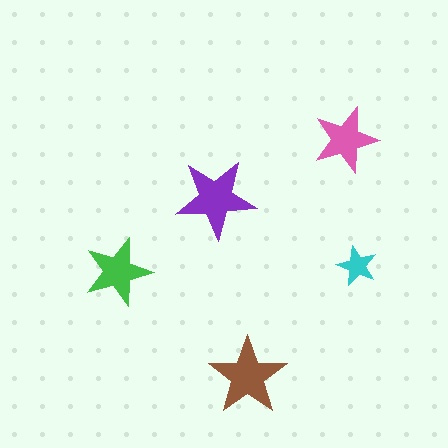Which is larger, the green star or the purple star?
The purple one.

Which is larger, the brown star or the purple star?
The purple one.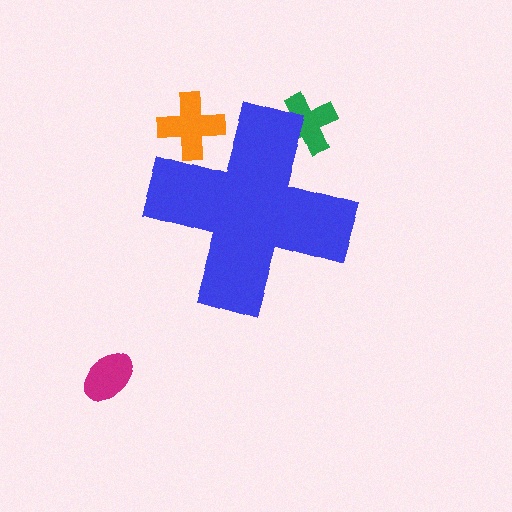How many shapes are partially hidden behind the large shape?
2 shapes are partially hidden.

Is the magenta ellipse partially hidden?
No, the magenta ellipse is fully visible.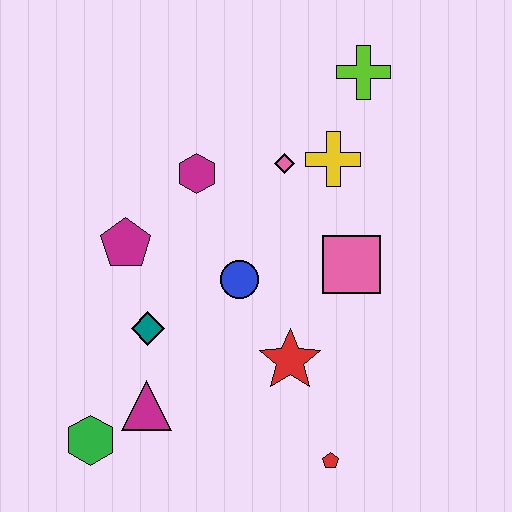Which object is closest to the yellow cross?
The pink diamond is closest to the yellow cross.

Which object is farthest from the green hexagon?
The lime cross is farthest from the green hexagon.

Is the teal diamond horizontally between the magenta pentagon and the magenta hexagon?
Yes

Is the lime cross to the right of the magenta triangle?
Yes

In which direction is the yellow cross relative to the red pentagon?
The yellow cross is above the red pentagon.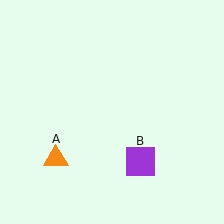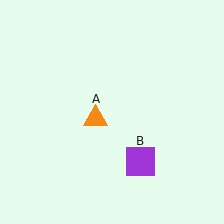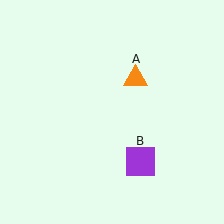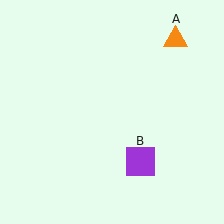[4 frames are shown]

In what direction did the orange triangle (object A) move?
The orange triangle (object A) moved up and to the right.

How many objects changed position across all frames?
1 object changed position: orange triangle (object A).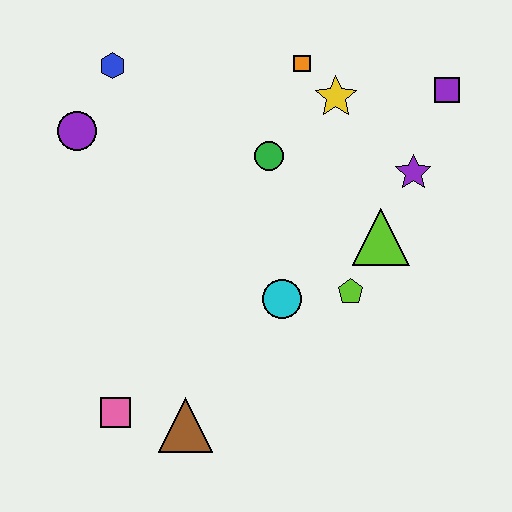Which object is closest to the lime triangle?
The lime pentagon is closest to the lime triangle.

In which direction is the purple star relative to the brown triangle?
The purple star is above the brown triangle.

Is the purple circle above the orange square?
No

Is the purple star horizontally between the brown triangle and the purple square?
Yes